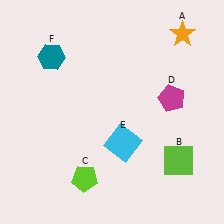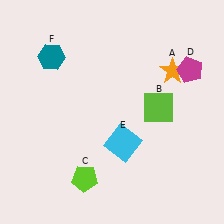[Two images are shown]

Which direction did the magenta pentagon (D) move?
The magenta pentagon (D) moved up.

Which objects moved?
The objects that moved are: the orange star (A), the lime square (B), the magenta pentagon (D).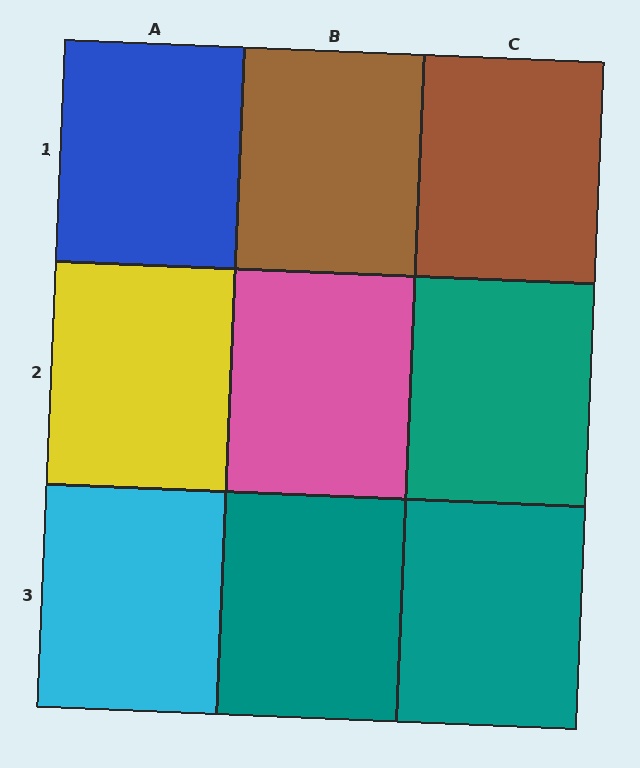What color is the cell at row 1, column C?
Brown.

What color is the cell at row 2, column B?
Pink.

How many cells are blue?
1 cell is blue.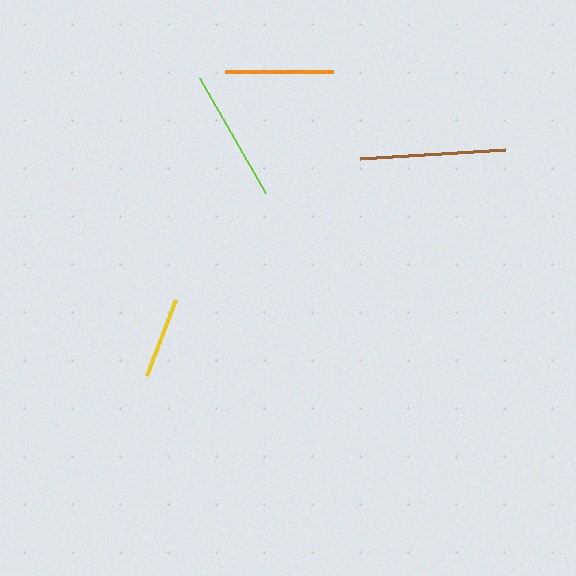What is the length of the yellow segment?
The yellow segment is approximately 81 pixels long.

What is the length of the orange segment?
The orange segment is approximately 108 pixels long.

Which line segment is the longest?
The brown line is the longest at approximately 146 pixels.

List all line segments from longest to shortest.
From longest to shortest: brown, lime, orange, yellow.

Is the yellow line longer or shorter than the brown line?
The brown line is longer than the yellow line.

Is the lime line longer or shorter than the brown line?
The brown line is longer than the lime line.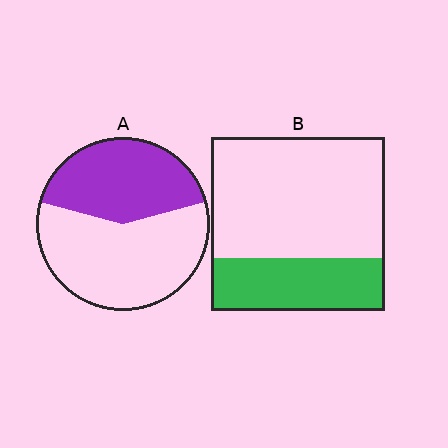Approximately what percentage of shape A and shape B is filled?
A is approximately 40% and B is approximately 30%.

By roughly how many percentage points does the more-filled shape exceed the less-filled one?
By roughly 10 percentage points (A over B).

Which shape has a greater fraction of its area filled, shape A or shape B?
Shape A.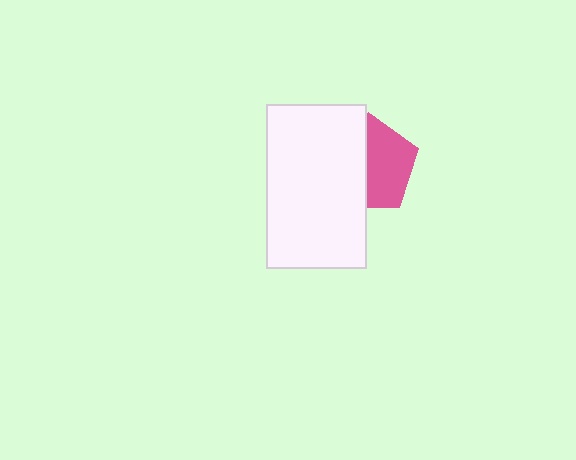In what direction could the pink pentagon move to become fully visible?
The pink pentagon could move right. That would shift it out from behind the white rectangle entirely.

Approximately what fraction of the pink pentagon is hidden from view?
Roughly 49% of the pink pentagon is hidden behind the white rectangle.